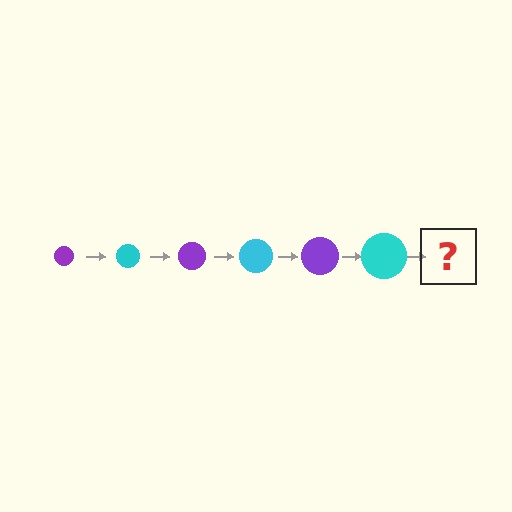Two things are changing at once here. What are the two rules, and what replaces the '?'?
The two rules are that the circle grows larger each step and the color cycles through purple and cyan. The '?' should be a purple circle, larger than the previous one.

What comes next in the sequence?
The next element should be a purple circle, larger than the previous one.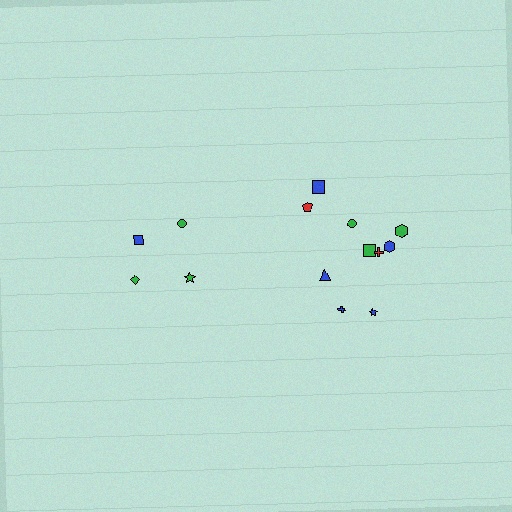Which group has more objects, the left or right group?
The right group.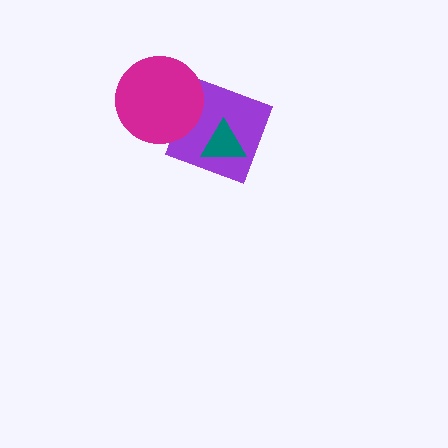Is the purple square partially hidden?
Yes, it is partially covered by another shape.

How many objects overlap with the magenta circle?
1 object overlaps with the magenta circle.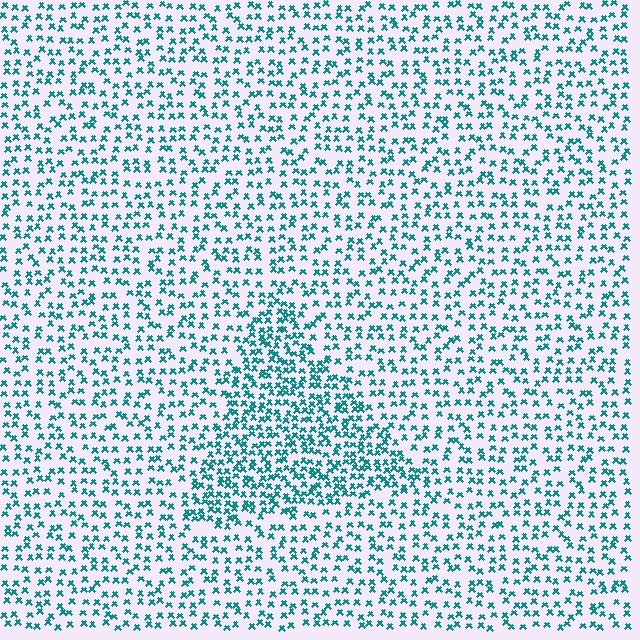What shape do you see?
I see a triangle.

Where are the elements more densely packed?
The elements are more densely packed inside the triangle boundary.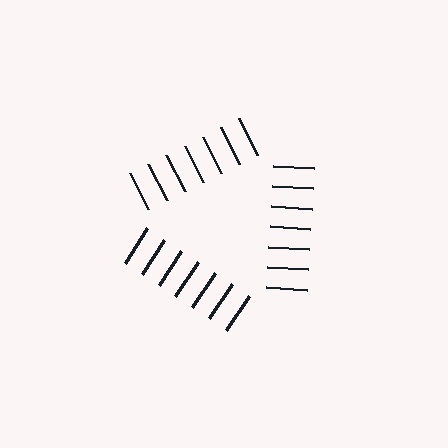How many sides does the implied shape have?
3 sides — the line-ends trace a triangle.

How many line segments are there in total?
21 — 7 along each of the 3 edges.